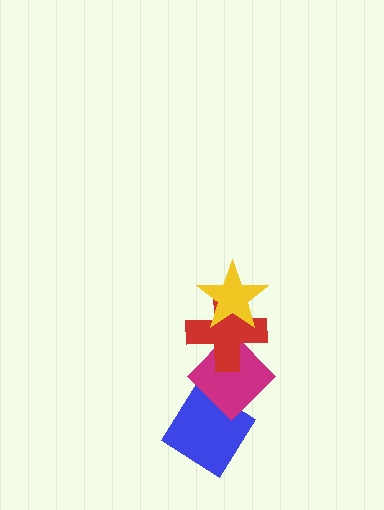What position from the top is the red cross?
The red cross is 2nd from the top.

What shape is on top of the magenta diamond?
The red cross is on top of the magenta diamond.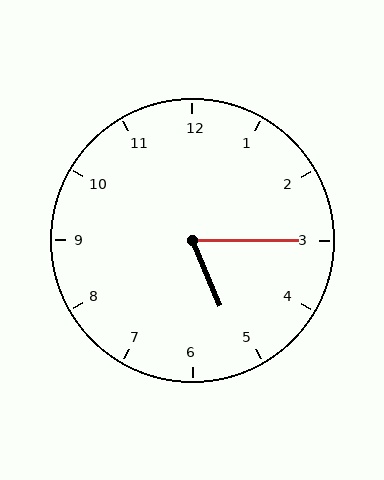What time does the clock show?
5:15.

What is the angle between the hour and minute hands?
Approximately 68 degrees.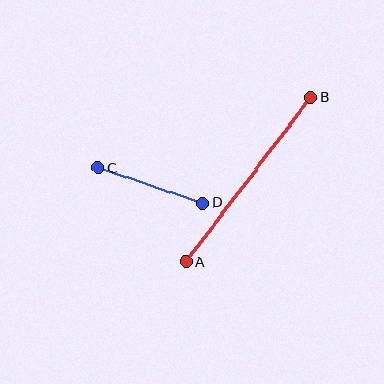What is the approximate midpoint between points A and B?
The midpoint is at approximately (248, 180) pixels.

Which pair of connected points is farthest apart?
Points A and B are farthest apart.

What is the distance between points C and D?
The distance is approximately 110 pixels.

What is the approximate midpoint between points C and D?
The midpoint is at approximately (151, 185) pixels.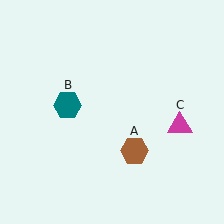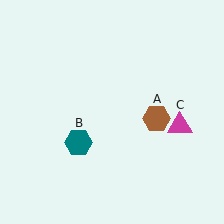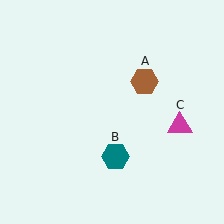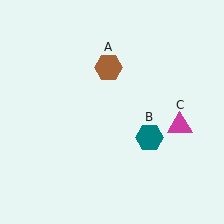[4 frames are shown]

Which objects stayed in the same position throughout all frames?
Magenta triangle (object C) remained stationary.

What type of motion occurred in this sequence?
The brown hexagon (object A), teal hexagon (object B) rotated counterclockwise around the center of the scene.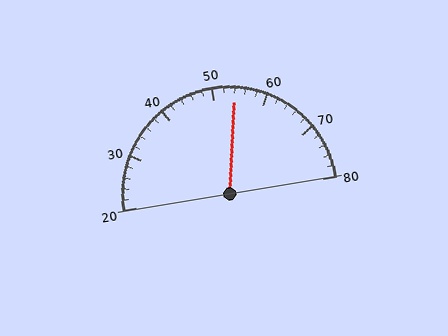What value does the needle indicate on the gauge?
The needle indicates approximately 54.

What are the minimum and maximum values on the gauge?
The gauge ranges from 20 to 80.